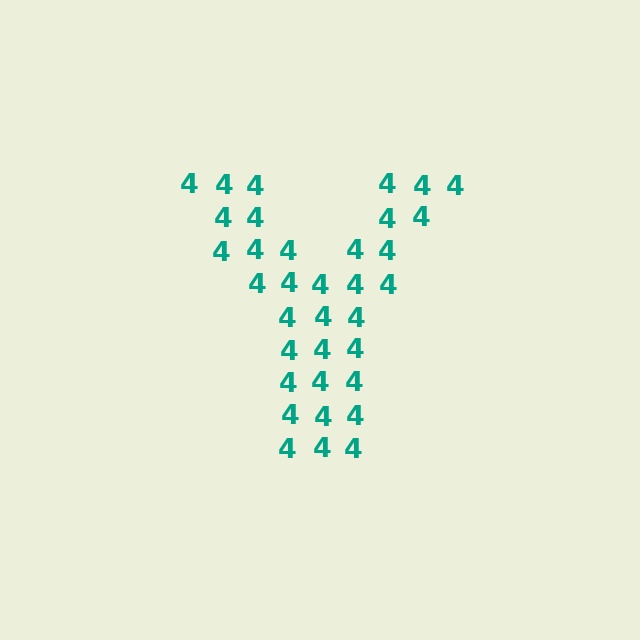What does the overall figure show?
The overall figure shows the letter Y.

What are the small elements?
The small elements are digit 4's.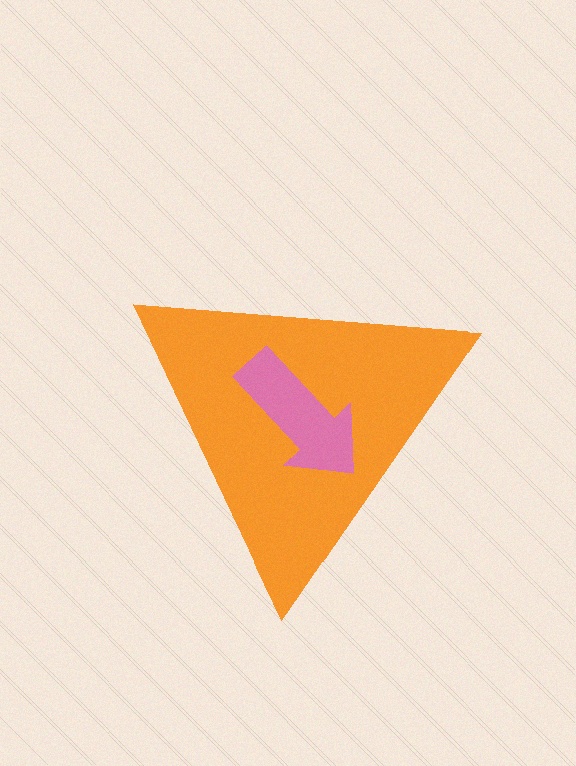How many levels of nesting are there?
2.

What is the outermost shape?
The orange triangle.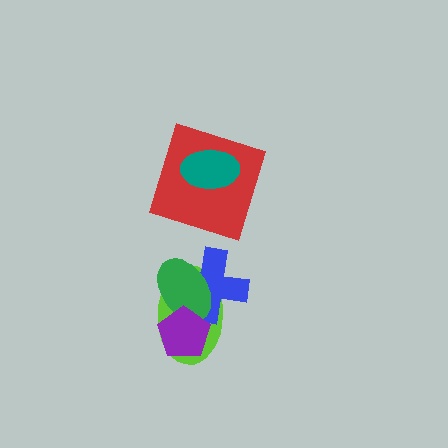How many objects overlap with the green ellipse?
3 objects overlap with the green ellipse.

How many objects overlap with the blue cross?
3 objects overlap with the blue cross.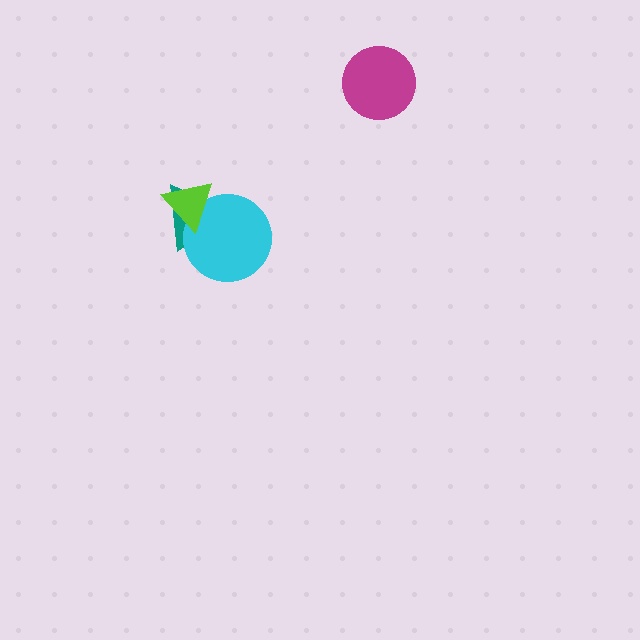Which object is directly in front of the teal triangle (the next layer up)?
The cyan circle is directly in front of the teal triangle.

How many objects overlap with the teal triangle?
2 objects overlap with the teal triangle.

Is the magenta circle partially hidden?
No, no other shape covers it.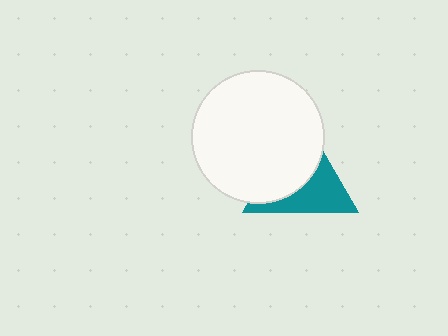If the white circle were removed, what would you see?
You would see the complete teal triangle.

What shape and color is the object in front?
The object in front is a white circle.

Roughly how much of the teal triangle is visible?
About half of it is visible (roughly 46%).